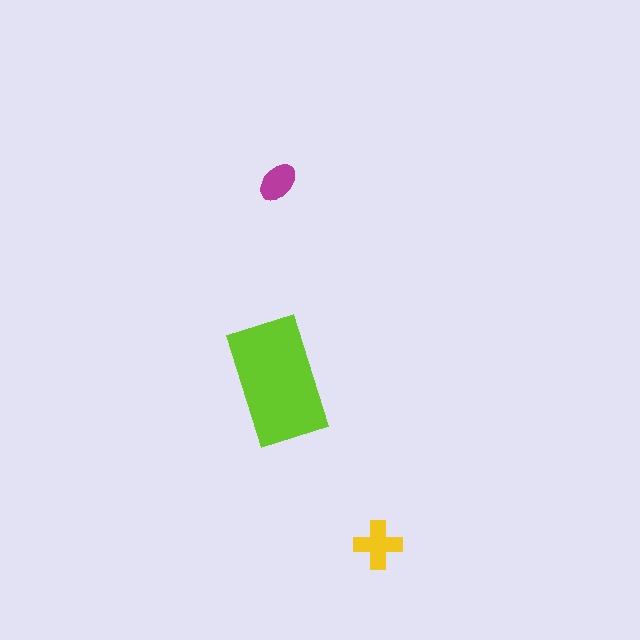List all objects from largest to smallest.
The lime rectangle, the yellow cross, the magenta ellipse.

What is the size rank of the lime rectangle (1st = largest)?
1st.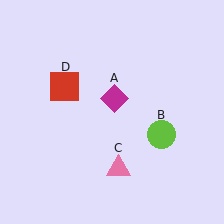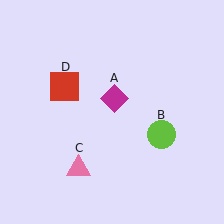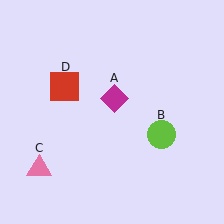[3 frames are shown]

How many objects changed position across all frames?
1 object changed position: pink triangle (object C).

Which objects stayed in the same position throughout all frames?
Magenta diamond (object A) and lime circle (object B) and red square (object D) remained stationary.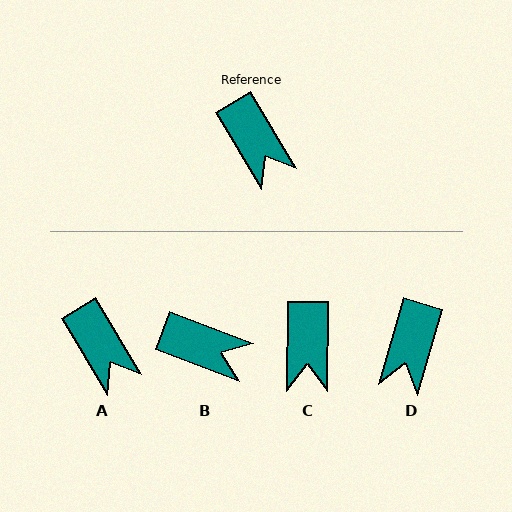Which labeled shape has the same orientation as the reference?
A.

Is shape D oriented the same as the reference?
No, it is off by about 47 degrees.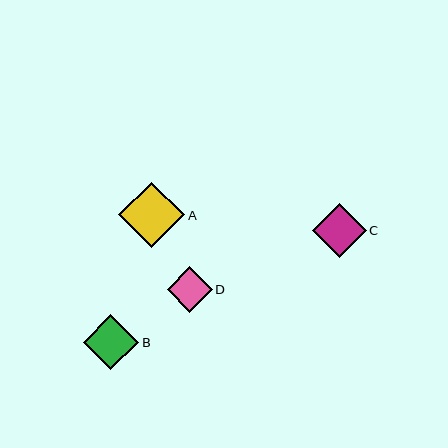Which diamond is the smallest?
Diamond D is the smallest with a size of approximately 45 pixels.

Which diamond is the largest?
Diamond A is the largest with a size of approximately 66 pixels.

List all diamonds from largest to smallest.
From largest to smallest: A, B, C, D.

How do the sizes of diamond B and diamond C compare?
Diamond B and diamond C are approximately the same size.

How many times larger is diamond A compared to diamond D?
Diamond A is approximately 1.4 times the size of diamond D.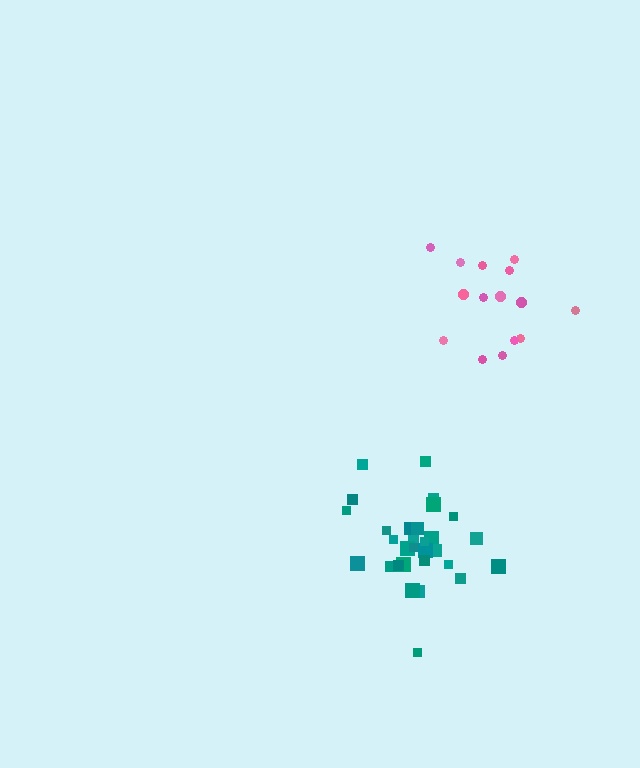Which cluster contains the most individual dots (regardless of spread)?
Teal (32).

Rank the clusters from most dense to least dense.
teal, pink.